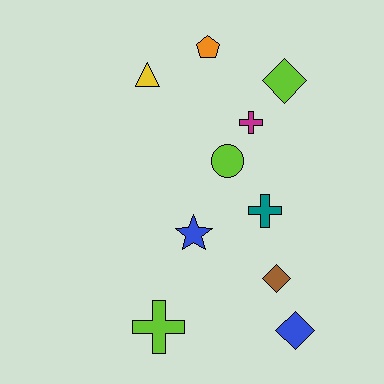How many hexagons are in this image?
There are no hexagons.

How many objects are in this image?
There are 10 objects.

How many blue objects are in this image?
There are 2 blue objects.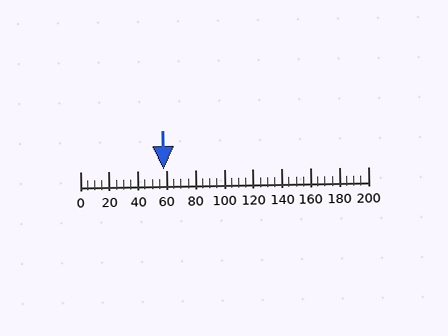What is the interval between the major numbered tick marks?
The major tick marks are spaced 20 units apart.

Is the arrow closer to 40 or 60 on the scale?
The arrow is closer to 60.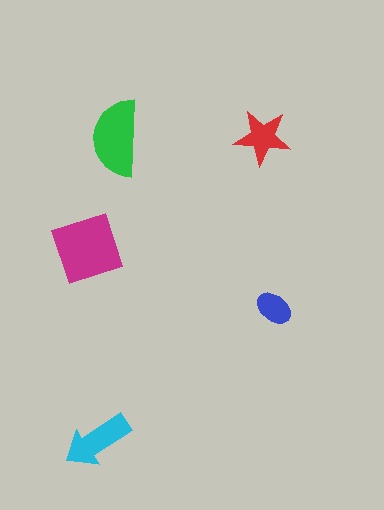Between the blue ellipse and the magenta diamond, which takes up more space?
The magenta diamond.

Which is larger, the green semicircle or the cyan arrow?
The green semicircle.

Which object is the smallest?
The blue ellipse.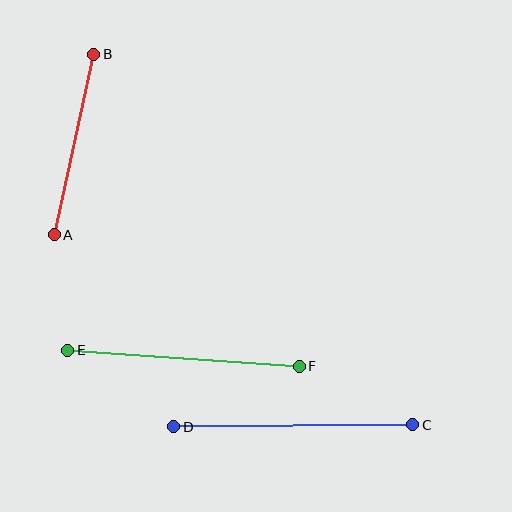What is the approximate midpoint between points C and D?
The midpoint is at approximately (293, 426) pixels.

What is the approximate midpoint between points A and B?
The midpoint is at approximately (74, 144) pixels.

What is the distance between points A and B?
The distance is approximately 185 pixels.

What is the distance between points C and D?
The distance is approximately 239 pixels.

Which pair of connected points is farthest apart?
Points C and D are farthest apart.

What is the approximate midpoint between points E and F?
The midpoint is at approximately (184, 358) pixels.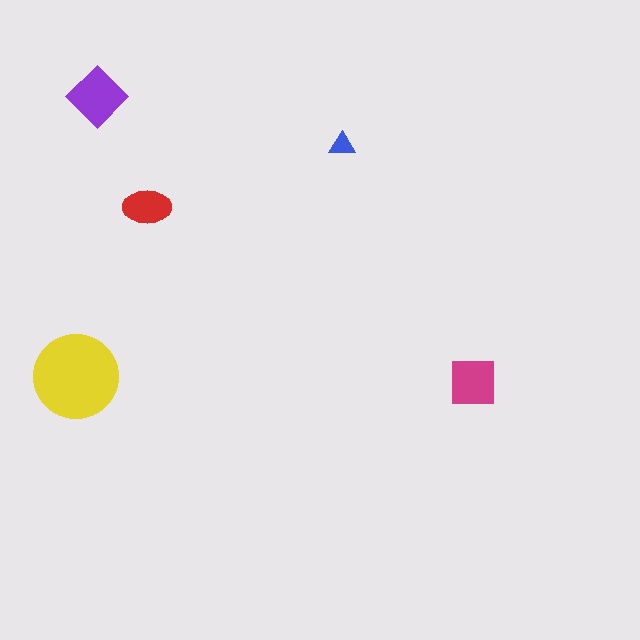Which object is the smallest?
The blue triangle.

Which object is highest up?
The purple diamond is topmost.